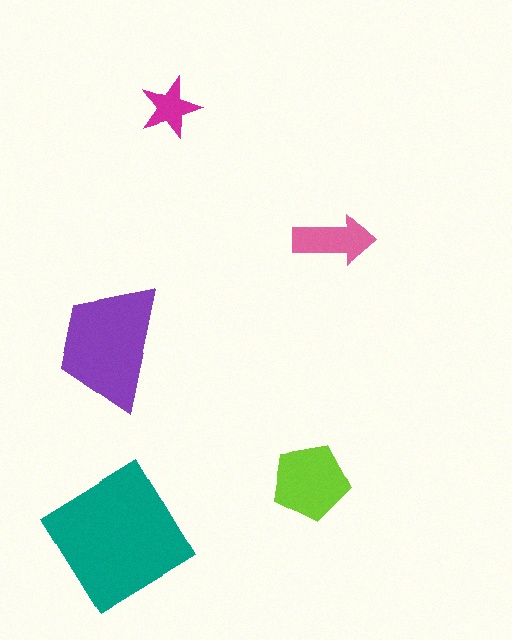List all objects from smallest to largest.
The magenta star, the pink arrow, the lime pentagon, the purple trapezoid, the teal diamond.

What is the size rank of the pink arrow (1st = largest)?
4th.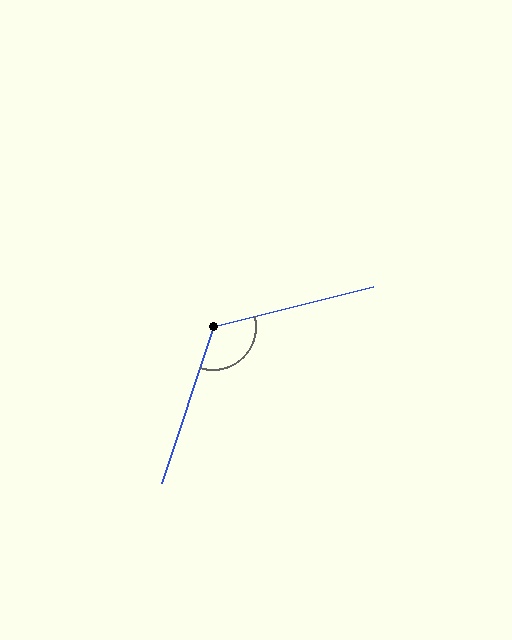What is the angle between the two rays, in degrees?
Approximately 122 degrees.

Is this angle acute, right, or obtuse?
It is obtuse.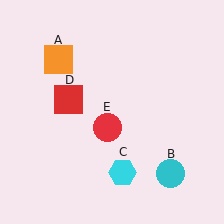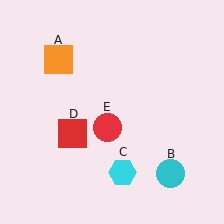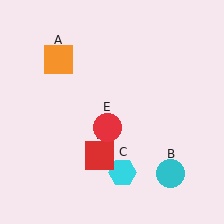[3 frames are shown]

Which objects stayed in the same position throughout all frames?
Orange square (object A) and cyan circle (object B) and cyan hexagon (object C) and red circle (object E) remained stationary.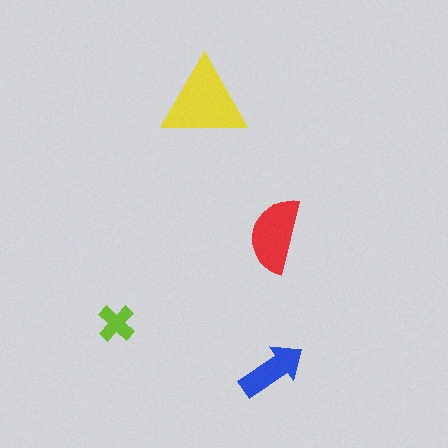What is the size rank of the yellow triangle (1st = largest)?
1st.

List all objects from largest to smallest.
The yellow triangle, the red semicircle, the blue arrow, the lime cross.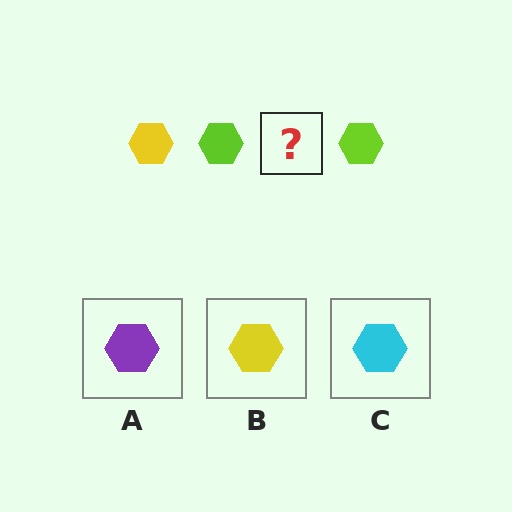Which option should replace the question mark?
Option B.